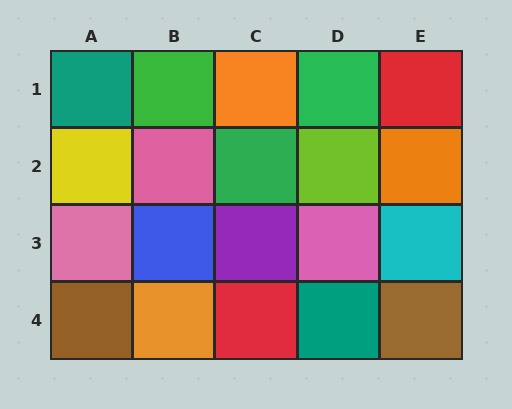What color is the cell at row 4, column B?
Orange.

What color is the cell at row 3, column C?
Purple.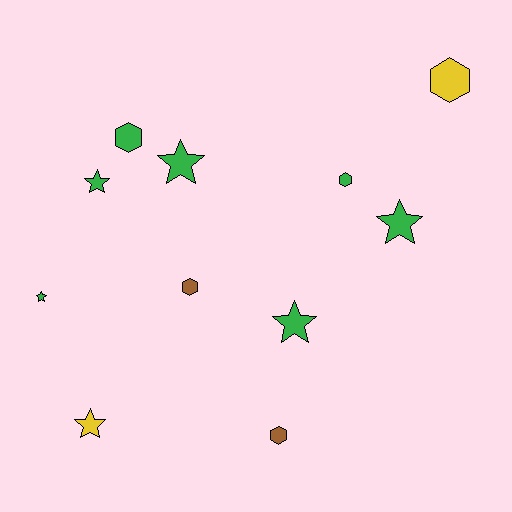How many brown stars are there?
There are no brown stars.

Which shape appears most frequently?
Star, with 6 objects.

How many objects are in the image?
There are 11 objects.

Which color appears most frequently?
Green, with 7 objects.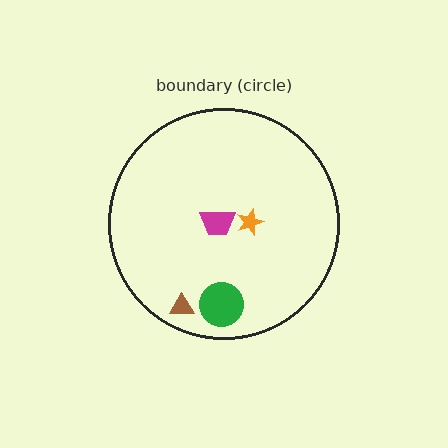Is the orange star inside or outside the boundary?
Inside.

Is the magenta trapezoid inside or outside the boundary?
Inside.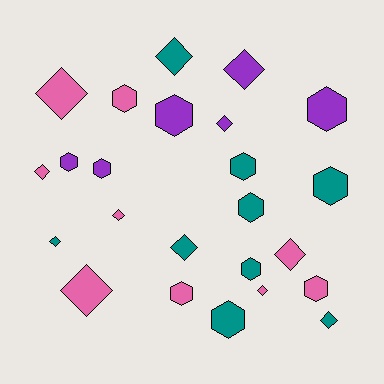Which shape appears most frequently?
Hexagon, with 12 objects.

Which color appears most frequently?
Teal, with 9 objects.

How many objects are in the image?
There are 24 objects.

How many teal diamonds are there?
There are 4 teal diamonds.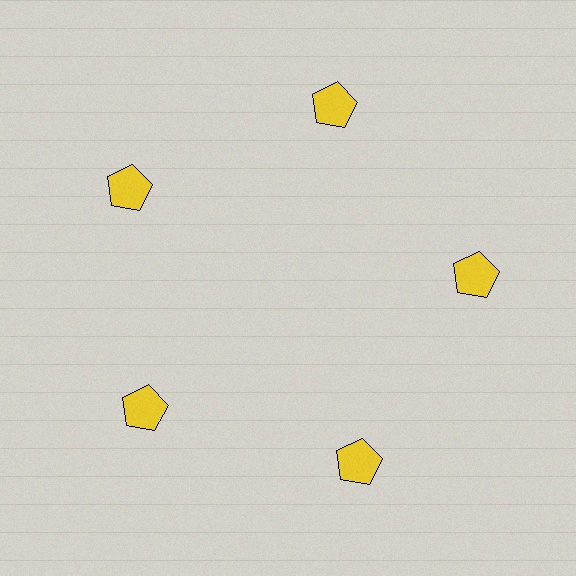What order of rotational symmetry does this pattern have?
This pattern has 5-fold rotational symmetry.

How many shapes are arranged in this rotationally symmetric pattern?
There are 5 shapes, arranged in 5 groups of 1.